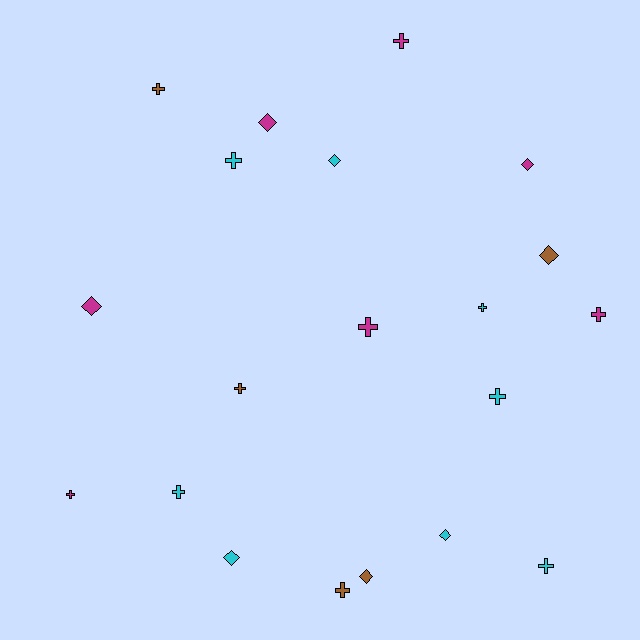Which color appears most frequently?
Cyan, with 8 objects.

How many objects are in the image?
There are 20 objects.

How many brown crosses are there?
There are 3 brown crosses.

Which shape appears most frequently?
Cross, with 12 objects.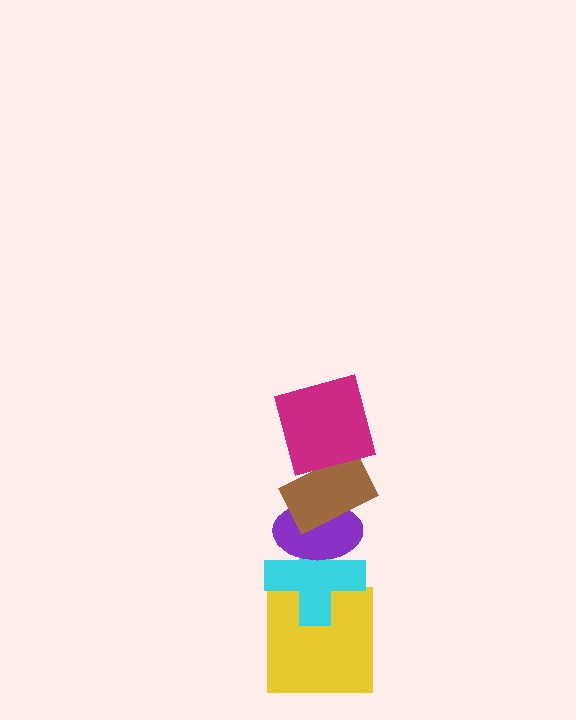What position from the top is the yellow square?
The yellow square is 5th from the top.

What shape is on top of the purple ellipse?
The brown rectangle is on top of the purple ellipse.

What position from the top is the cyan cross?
The cyan cross is 4th from the top.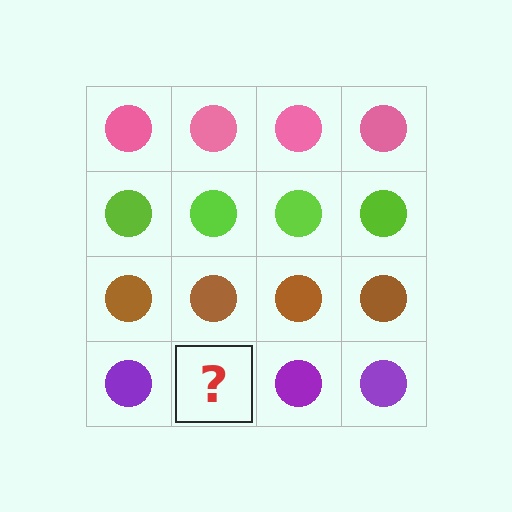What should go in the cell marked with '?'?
The missing cell should contain a purple circle.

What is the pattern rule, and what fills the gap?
The rule is that each row has a consistent color. The gap should be filled with a purple circle.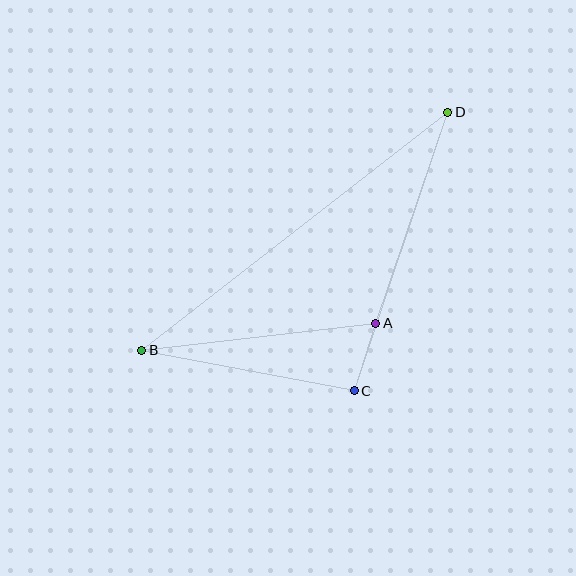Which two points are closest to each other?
Points A and C are closest to each other.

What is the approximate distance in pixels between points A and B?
The distance between A and B is approximately 236 pixels.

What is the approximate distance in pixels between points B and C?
The distance between B and C is approximately 216 pixels.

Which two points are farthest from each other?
Points B and D are farthest from each other.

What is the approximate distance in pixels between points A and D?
The distance between A and D is approximately 223 pixels.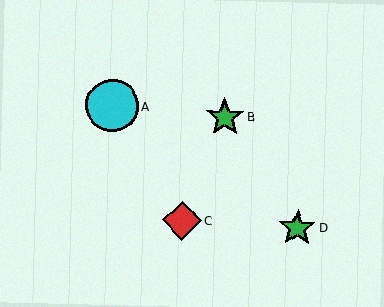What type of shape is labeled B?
Shape B is a green star.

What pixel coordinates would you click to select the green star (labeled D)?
Click at (297, 228) to select the green star D.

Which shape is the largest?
The cyan circle (labeled A) is the largest.